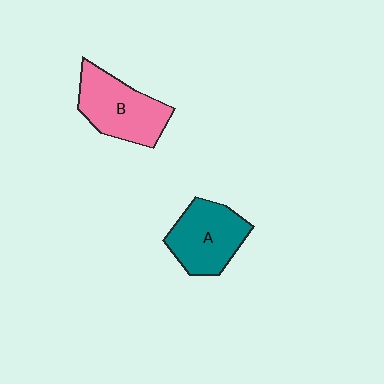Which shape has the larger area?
Shape B (pink).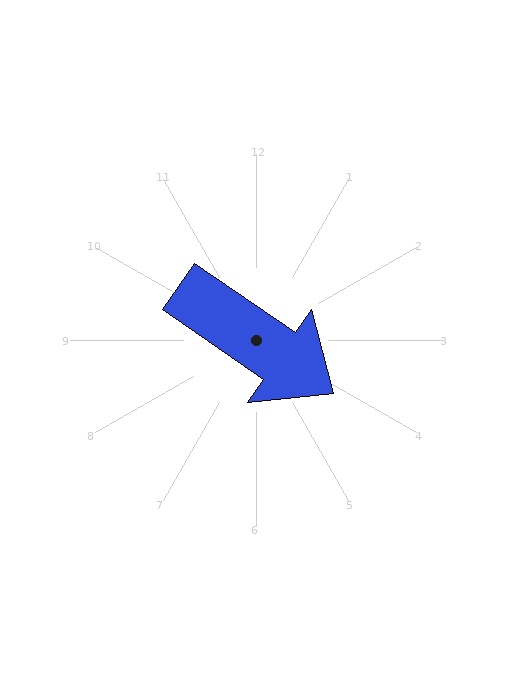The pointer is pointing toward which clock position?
Roughly 4 o'clock.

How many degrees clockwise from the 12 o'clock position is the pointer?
Approximately 125 degrees.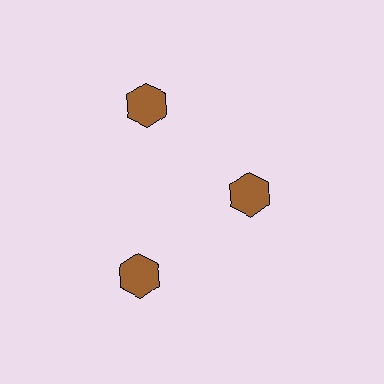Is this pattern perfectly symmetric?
No. The 3 brown hexagons are arranged in a ring, but one element near the 3 o'clock position is pulled inward toward the center, breaking the 3-fold rotational symmetry.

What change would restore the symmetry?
The symmetry would be restored by moving it outward, back onto the ring so that all 3 hexagons sit at equal angles and equal distance from the center.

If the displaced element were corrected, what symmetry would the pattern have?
It would have 3-fold rotational symmetry — the pattern would map onto itself every 120 degrees.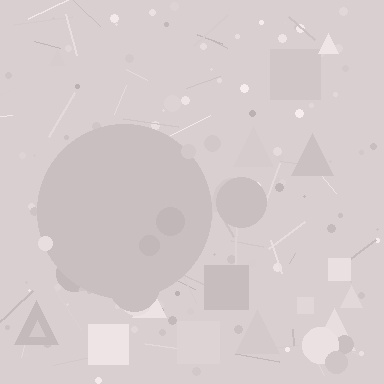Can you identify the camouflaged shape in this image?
The camouflaged shape is a circle.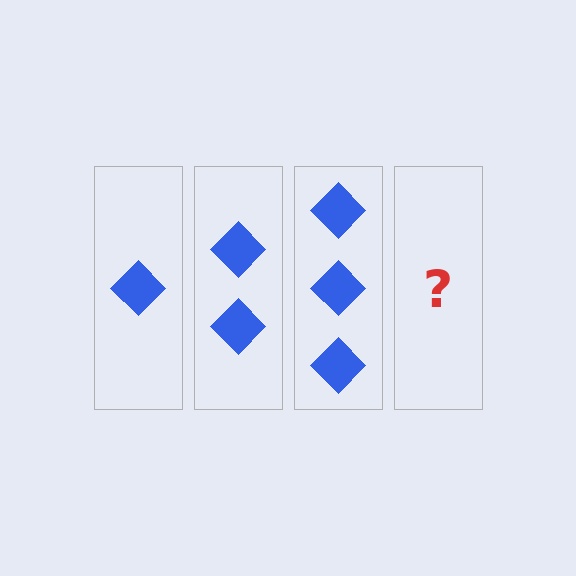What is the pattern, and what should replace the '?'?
The pattern is that each step adds one more diamond. The '?' should be 4 diamonds.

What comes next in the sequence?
The next element should be 4 diamonds.